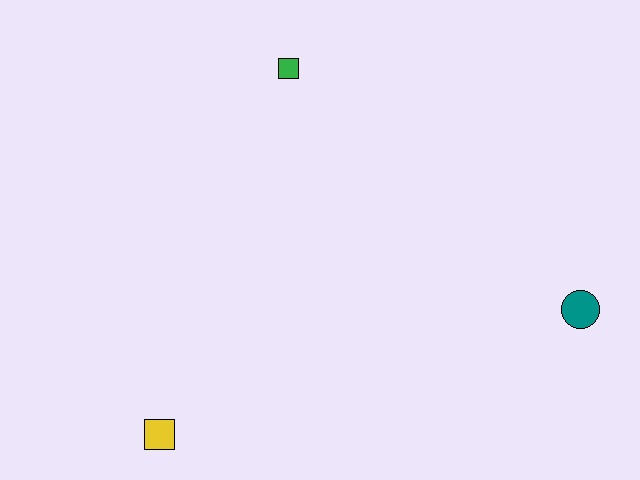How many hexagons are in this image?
There are no hexagons.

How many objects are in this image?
There are 3 objects.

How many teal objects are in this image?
There is 1 teal object.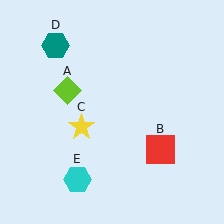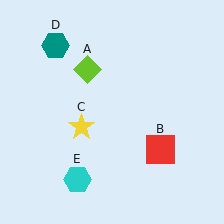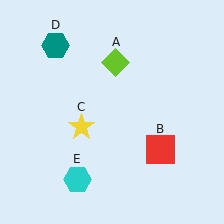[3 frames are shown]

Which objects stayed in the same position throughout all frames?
Red square (object B) and yellow star (object C) and teal hexagon (object D) and cyan hexagon (object E) remained stationary.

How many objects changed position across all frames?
1 object changed position: lime diamond (object A).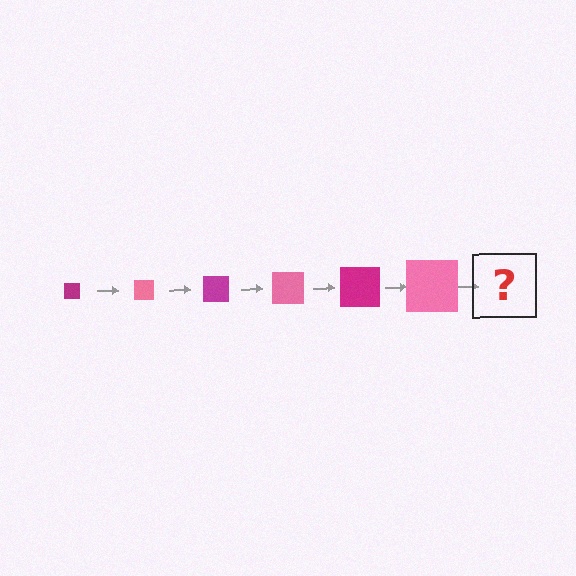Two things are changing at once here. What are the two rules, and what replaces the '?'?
The two rules are that the square grows larger each step and the color cycles through magenta and pink. The '?' should be a magenta square, larger than the previous one.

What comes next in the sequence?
The next element should be a magenta square, larger than the previous one.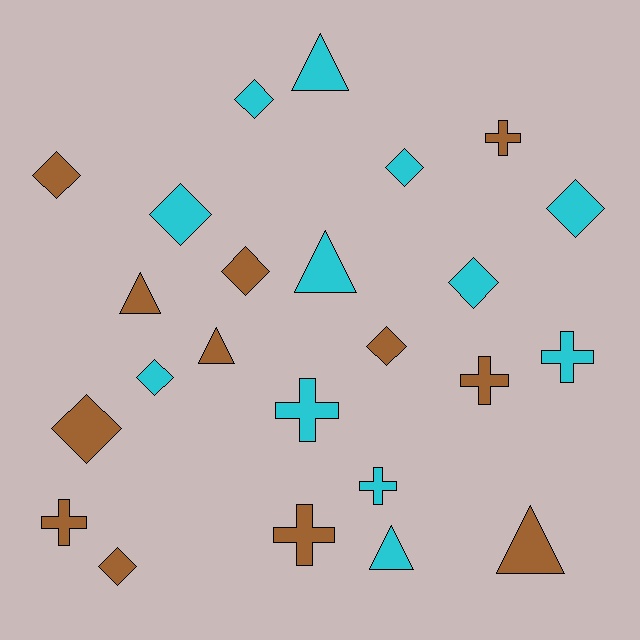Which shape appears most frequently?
Diamond, with 11 objects.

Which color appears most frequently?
Cyan, with 12 objects.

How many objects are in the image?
There are 24 objects.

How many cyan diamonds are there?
There are 6 cyan diamonds.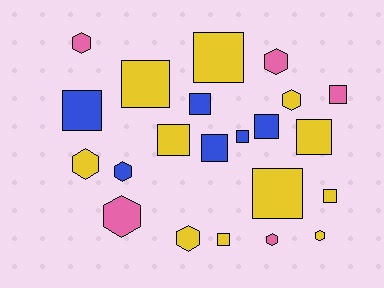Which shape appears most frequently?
Square, with 13 objects.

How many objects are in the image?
There are 22 objects.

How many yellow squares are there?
There are 7 yellow squares.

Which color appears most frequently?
Yellow, with 11 objects.